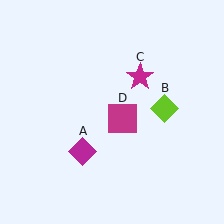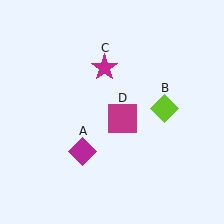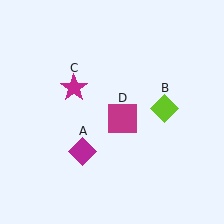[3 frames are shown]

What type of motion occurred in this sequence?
The magenta star (object C) rotated counterclockwise around the center of the scene.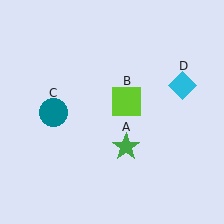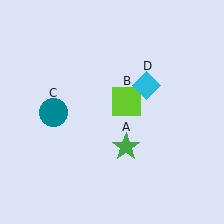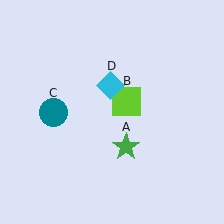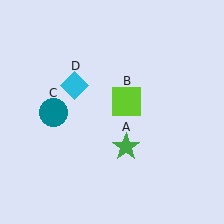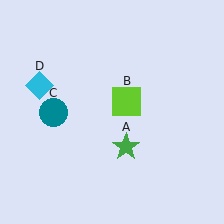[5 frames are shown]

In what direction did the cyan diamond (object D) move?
The cyan diamond (object D) moved left.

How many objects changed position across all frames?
1 object changed position: cyan diamond (object D).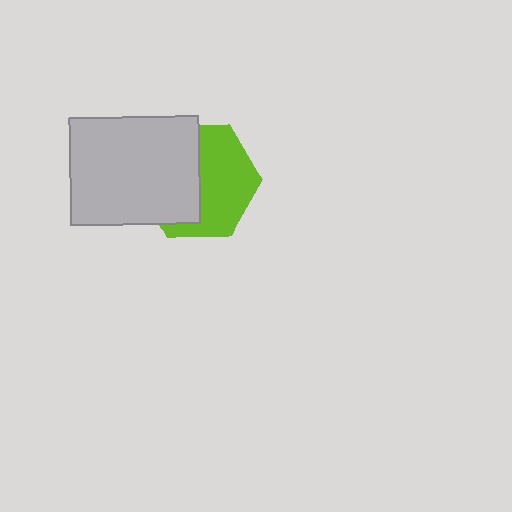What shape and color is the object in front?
The object in front is a light gray rectangle.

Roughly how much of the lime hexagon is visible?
About half of it is visible (roughly 52%).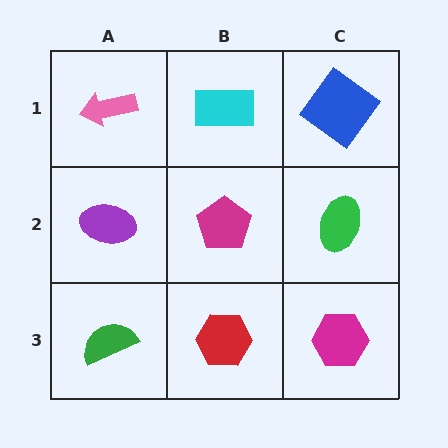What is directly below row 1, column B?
A magenta pentagon.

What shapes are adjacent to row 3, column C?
A green ellipse (row 2, column C), a red hexagon (row 3, column B).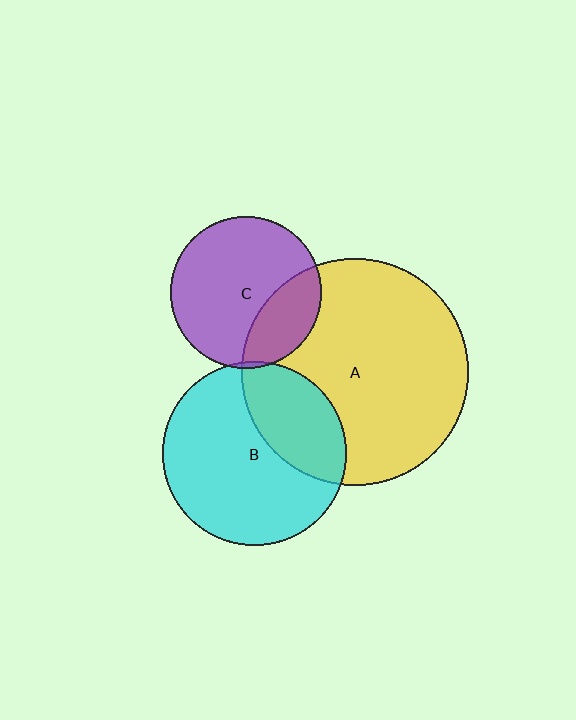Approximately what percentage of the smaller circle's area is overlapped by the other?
Approximately 5%.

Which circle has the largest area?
Circle A (yellow).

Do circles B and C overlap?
Yes.